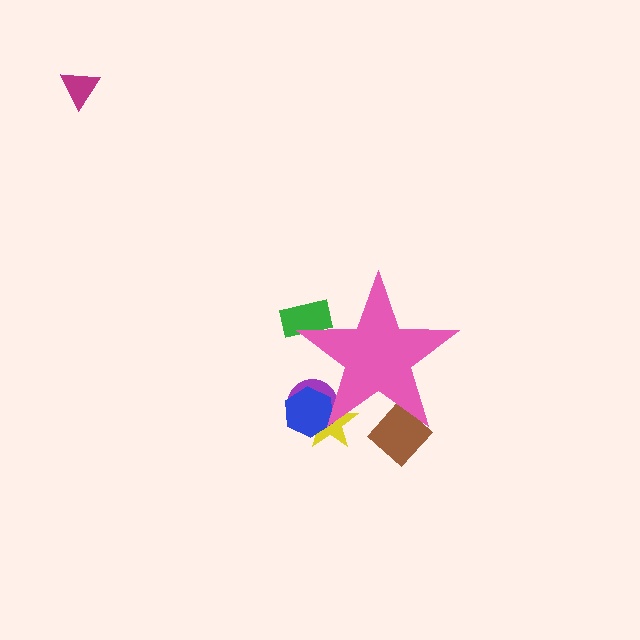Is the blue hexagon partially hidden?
Yes, the blue hexagon is partially hidden behind the pink star.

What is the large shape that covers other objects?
A pink star.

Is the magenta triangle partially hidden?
No, the magenta triangle is fully visible.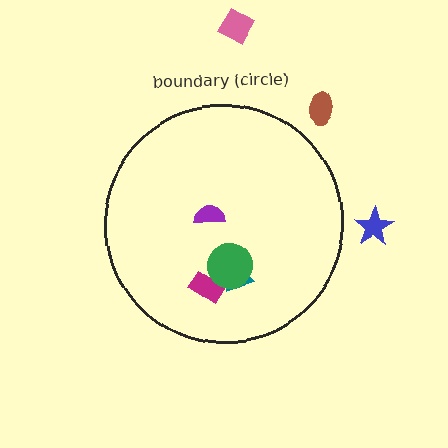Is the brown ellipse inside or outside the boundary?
Outside.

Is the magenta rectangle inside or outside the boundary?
Inside.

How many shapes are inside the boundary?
4 inside, 3 outside.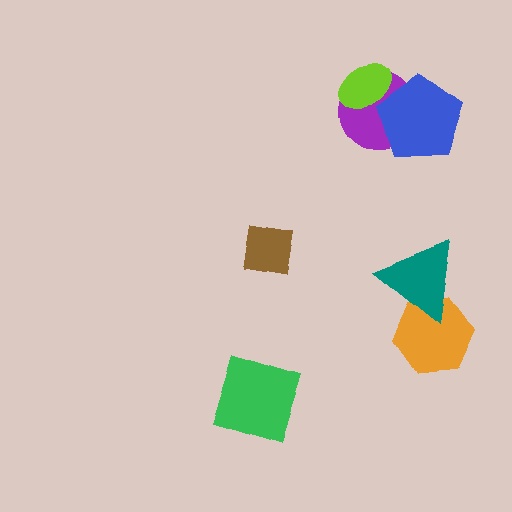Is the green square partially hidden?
No, no other shape covers it.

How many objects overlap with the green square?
0 objects overlap with the green square.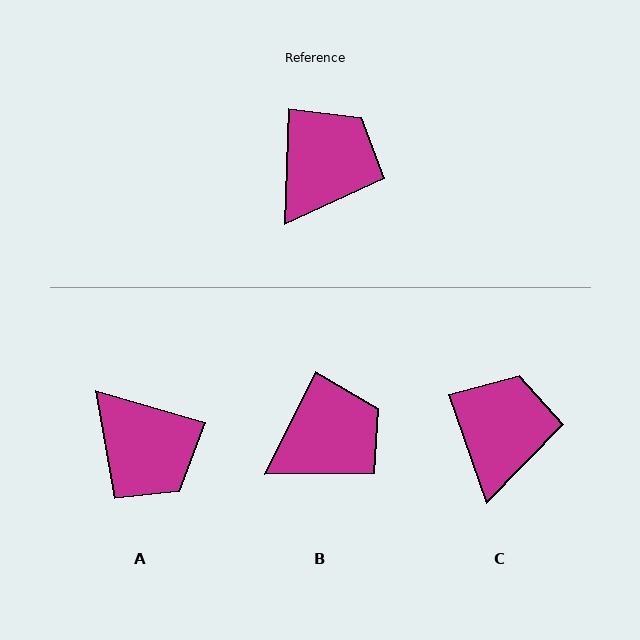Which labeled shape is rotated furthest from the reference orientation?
A, about 105 degrees away.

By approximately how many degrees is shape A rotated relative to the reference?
Approximately 105 degrees clockwise.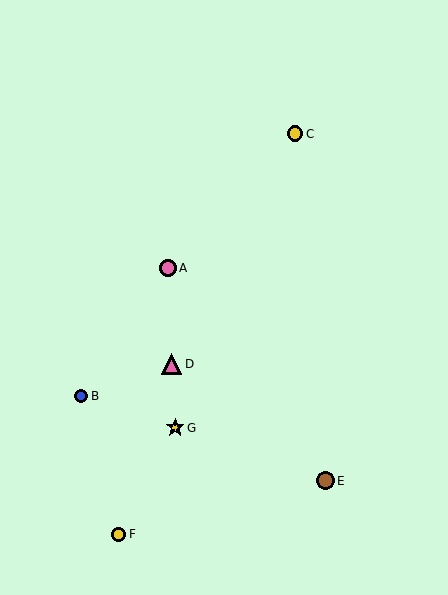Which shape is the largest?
The pink triangle (labeled D) is the largest.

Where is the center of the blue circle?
The center of the blue circle is at (81, 396).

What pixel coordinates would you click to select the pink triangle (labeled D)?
Click at (171, 364) to select the pink triangle D.